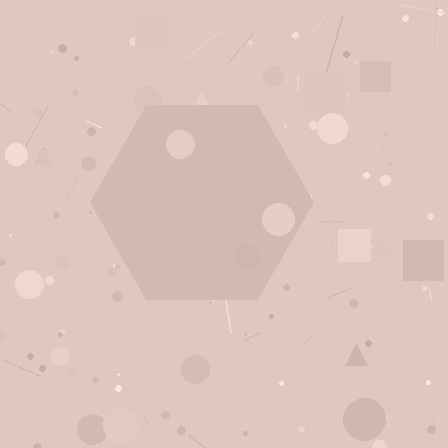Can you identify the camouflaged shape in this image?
The camouflaged shape is a hexagon.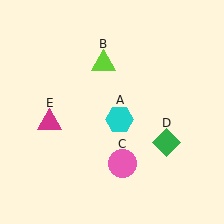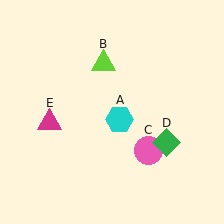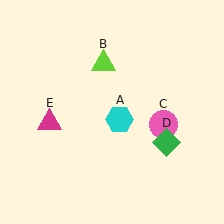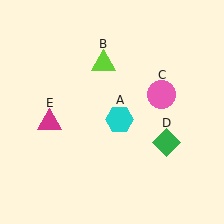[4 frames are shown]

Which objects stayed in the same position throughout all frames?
Cyan hexagon (object A) and lime triangle (object B) and green diamond (object D) and magenta triangle (object E) remained stationary.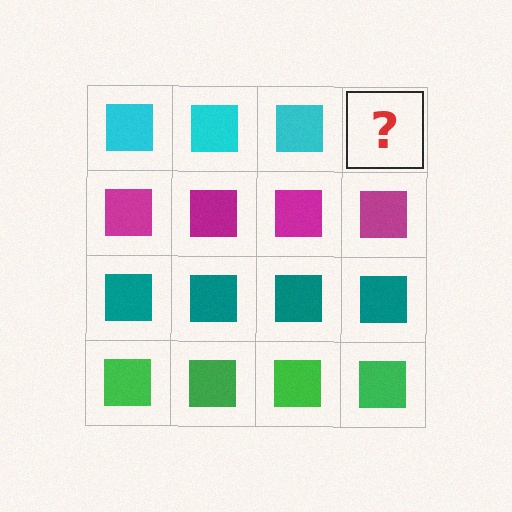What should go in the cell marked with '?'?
The missing cell should contain a cyan square.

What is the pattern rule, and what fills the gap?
The rule is that each row has a consistent color. The gap should be filled with a cyan square.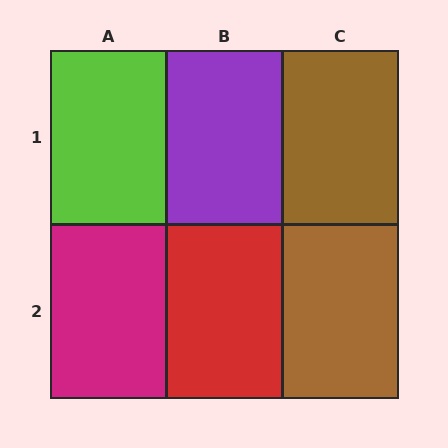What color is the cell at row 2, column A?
Magenta.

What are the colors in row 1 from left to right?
Lime, purple, brown.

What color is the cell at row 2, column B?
Red.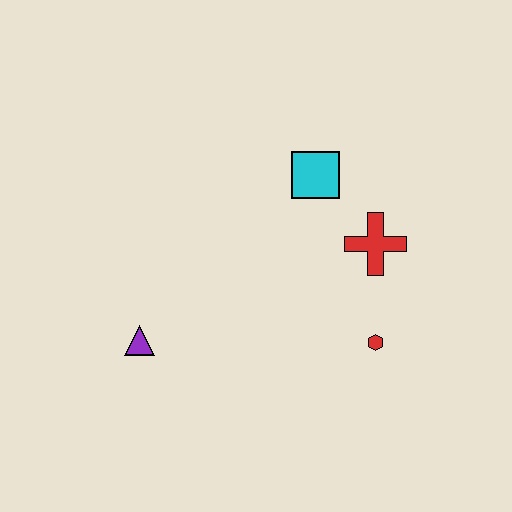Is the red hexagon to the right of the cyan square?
Yes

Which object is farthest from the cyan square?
The purple triangle is farthest from the cyan square.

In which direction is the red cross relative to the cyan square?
The red cross is below the cyan square.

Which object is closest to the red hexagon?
The red cross is closest to the red hexagon.